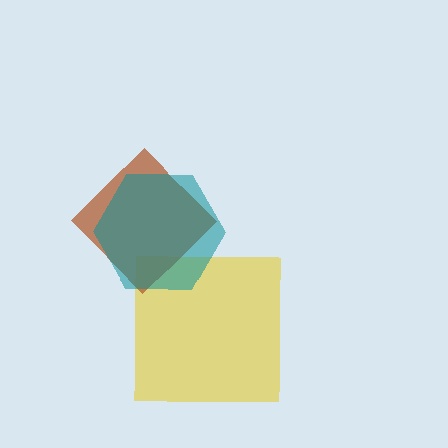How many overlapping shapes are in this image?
There are 3 overlapping shapes in the image.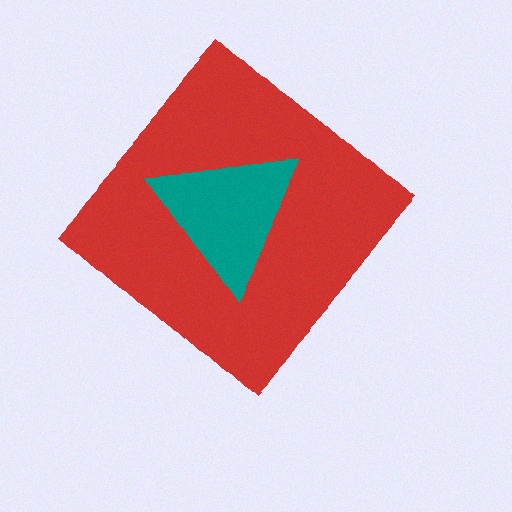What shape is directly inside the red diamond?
The teal triangle.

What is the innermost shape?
The teal triangle.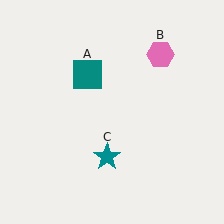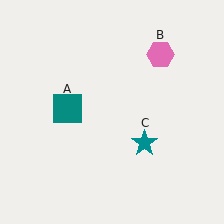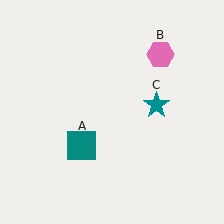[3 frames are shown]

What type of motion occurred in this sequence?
The teal square (object A), teal star (object C) rotated counterclockwise around the center of the scene.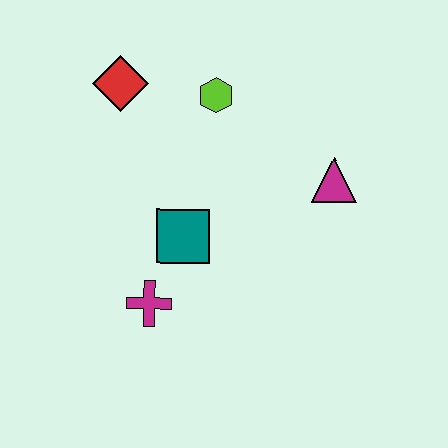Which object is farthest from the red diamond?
The magenta triangle is farthest from the red diamond.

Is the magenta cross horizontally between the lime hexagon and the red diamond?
Yes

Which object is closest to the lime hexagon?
The red diamond is closest to the lime hexagon.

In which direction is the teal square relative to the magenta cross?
The teal square is above the magenta cross.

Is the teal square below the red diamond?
Yes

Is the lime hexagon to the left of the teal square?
No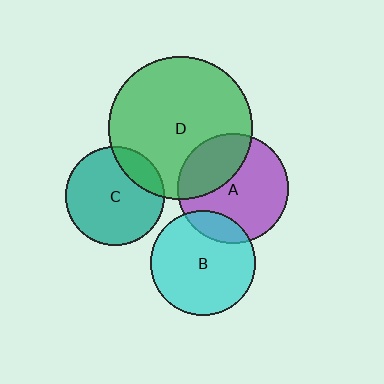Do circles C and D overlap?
Yes.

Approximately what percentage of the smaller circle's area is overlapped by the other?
Approximately 20%.